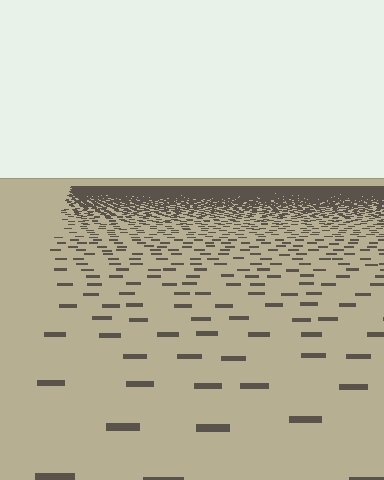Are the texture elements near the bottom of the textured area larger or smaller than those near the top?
Larger. Near the bottom, elements are closer to the viewer and appear at a bigger on-screen size.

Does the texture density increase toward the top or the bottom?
Density increases toward the top.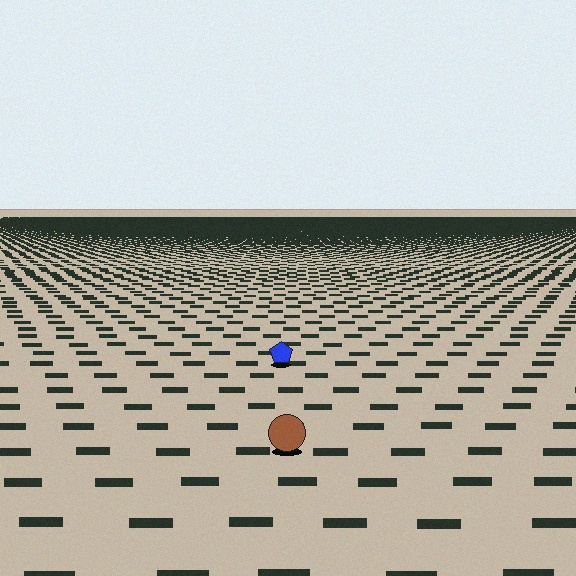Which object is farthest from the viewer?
The blue pentagon is farthest from the viewer. It appears smaller and the ground texture around it is denser.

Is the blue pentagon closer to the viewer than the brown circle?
No. The brown circle is closer — you can tell from the texture gradient: the ground texture is coarser near it.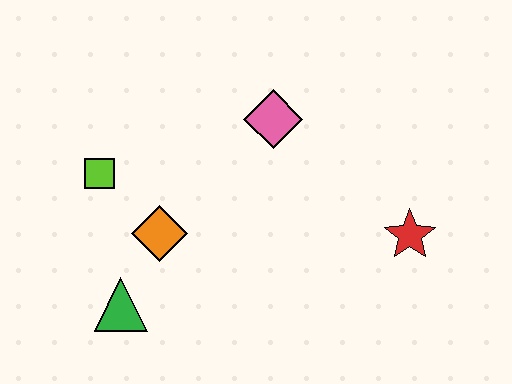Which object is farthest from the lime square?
The red star is farthest from the lime square.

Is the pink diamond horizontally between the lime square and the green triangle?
No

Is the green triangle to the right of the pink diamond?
No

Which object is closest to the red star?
The pink diamond is closest to the red star.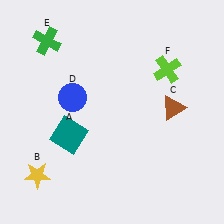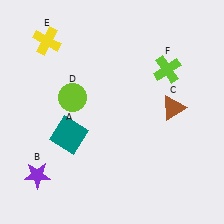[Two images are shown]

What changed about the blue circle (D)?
In Image 1, D is blue. In Image 2, it changed to lime.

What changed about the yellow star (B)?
In Image 1, B is yellow. In Image 2, it changed to purple.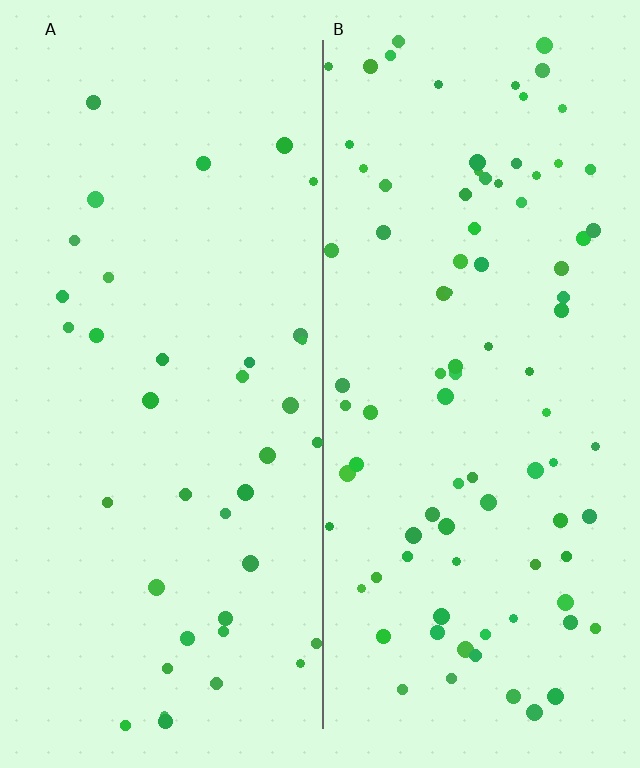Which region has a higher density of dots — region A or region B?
B (the right).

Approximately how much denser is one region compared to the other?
Approximately 2.3× — region B over region A.